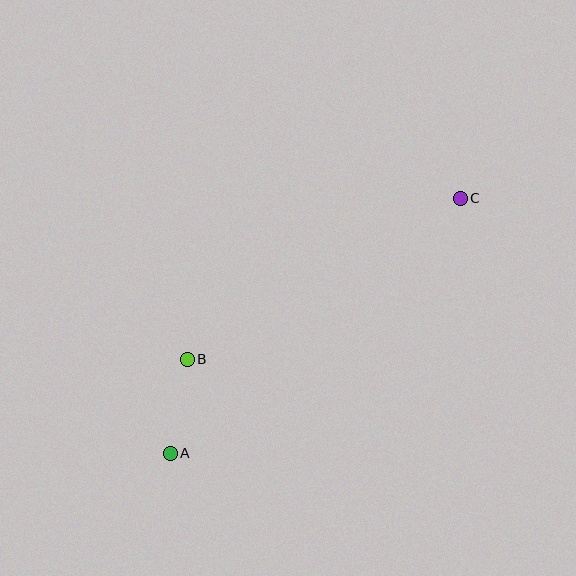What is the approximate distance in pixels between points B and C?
The distance between B and C is approximately 317 pixels.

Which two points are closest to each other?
Points A and B are closest to each other.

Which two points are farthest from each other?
Points A and C are farthest from each other.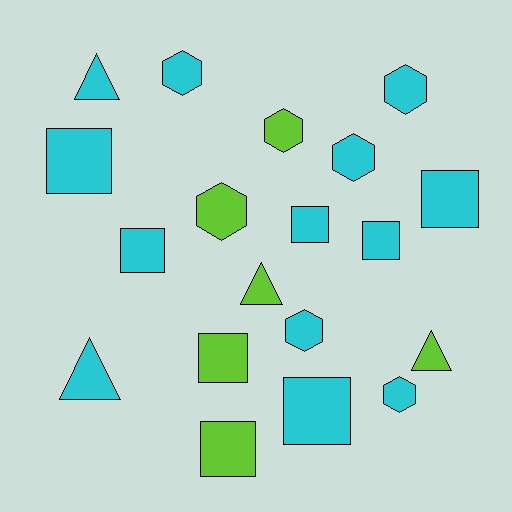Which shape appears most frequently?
Square, with 8 objects.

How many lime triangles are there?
There are 2 lime triangles.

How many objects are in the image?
There are 19 objects.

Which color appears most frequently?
Cyan, with 13 objects.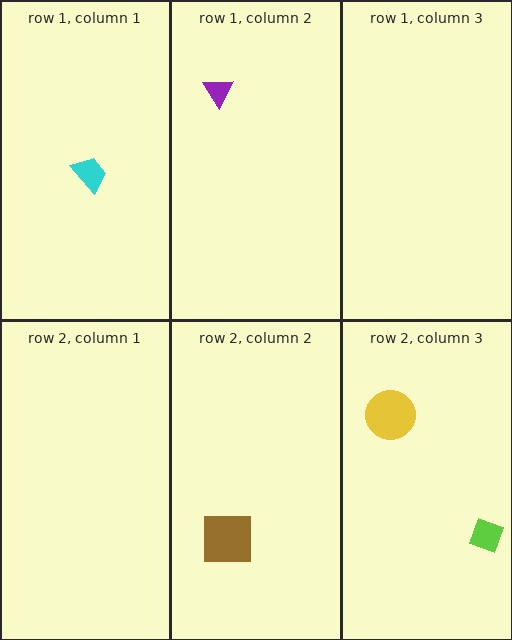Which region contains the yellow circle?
The row 2, column 3 region.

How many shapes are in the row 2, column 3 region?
2.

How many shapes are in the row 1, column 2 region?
1.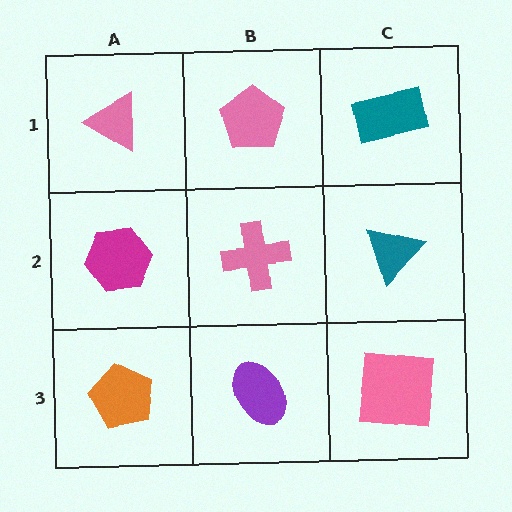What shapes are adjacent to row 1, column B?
A pink cross (row 2, column B), a pink triangle (row 1, column A), a teal rectangle (row 1, column C).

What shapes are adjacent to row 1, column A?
A magenta hexagon (row 2, column A), a pink pentagon (row 1, column B).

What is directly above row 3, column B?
A pink cross.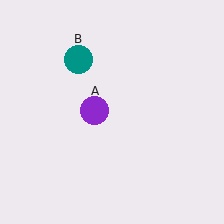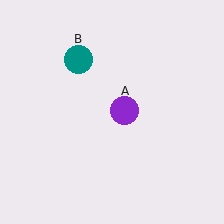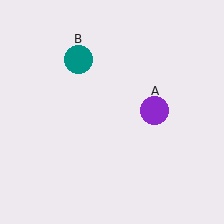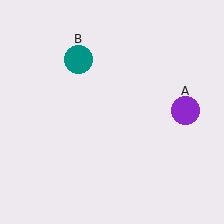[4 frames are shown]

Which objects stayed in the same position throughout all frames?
Teal circle (object B) remained stationary.